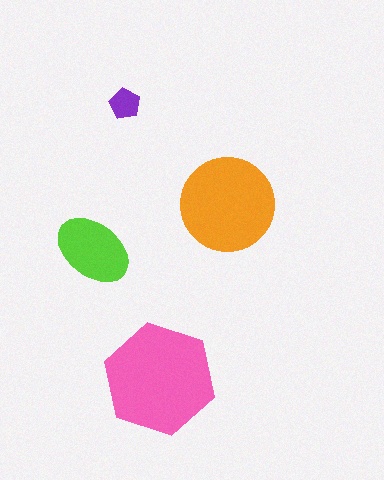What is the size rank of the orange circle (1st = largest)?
2nd.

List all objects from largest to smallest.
The pink hexagon, the orange circle, the lime ellipse, the purple pentagon.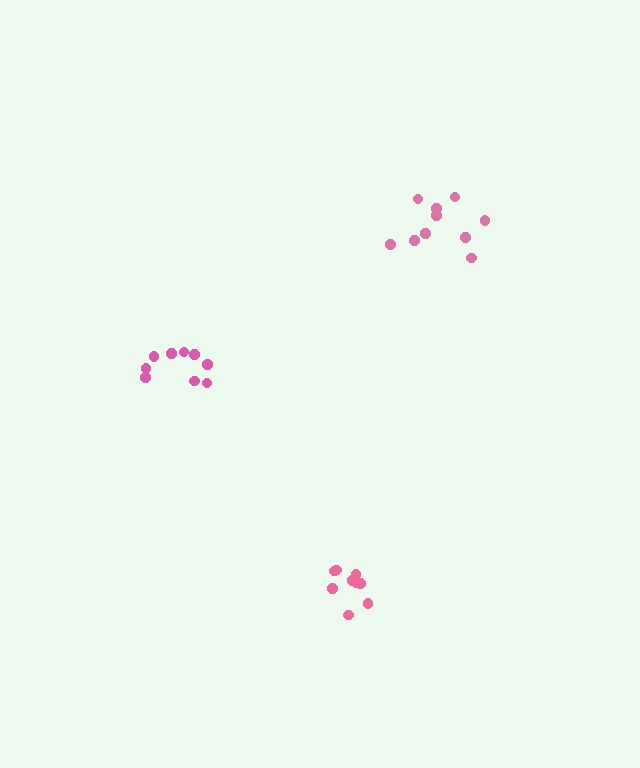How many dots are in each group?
Group 1: 10 dots, Group 2: 9 dots, Group 3: 9 dots (28 total).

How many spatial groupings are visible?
There are 3 spatial groupings.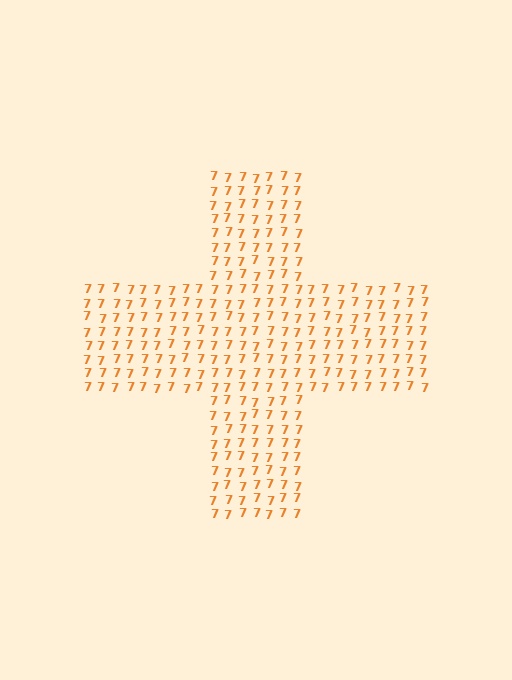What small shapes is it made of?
It is made of small digit 7's.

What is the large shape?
The large shape is a cross.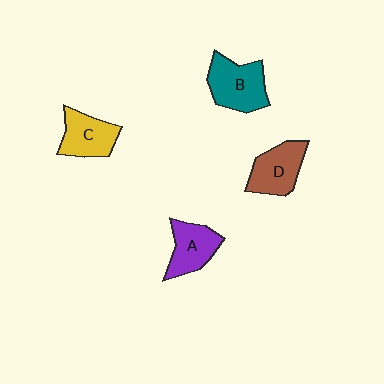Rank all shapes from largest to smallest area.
From largest to smallest: B (teal), D (brown), C (yellow), A (purple).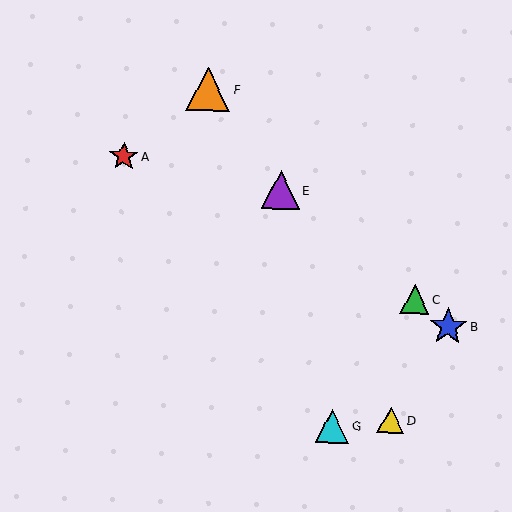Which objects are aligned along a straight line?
Objects B, C, E are aligned along a straight line.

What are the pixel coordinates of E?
Object E is at (280, 190).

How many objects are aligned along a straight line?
3 objects (B, C, E) are aligned along a straight line.